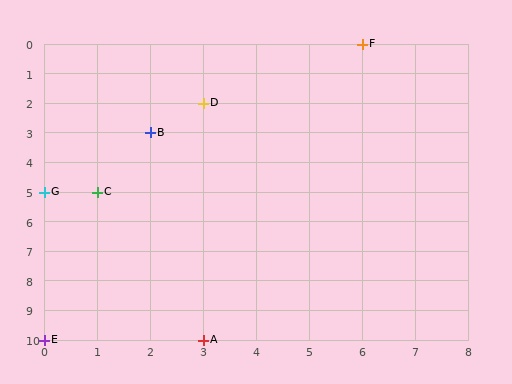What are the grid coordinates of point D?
Point D is at grid coordinates (3, 2).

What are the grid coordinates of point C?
Point C is at grid coordinates (1, 5).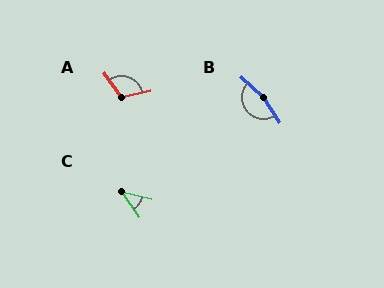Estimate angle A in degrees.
Approximately 114 degrees.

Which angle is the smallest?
C, at approximately 42 degrees.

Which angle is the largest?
B, at approximately 166 degrees.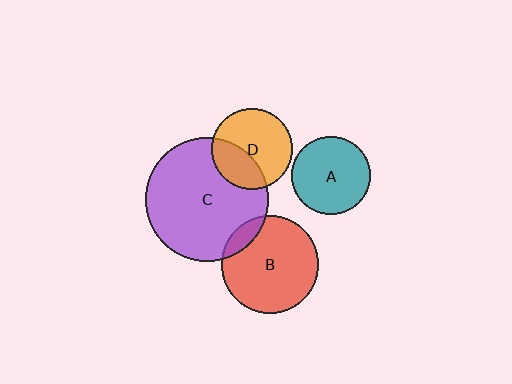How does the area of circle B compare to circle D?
Approximately 1.4 times.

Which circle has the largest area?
Circle C (purple).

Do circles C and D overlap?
Yes.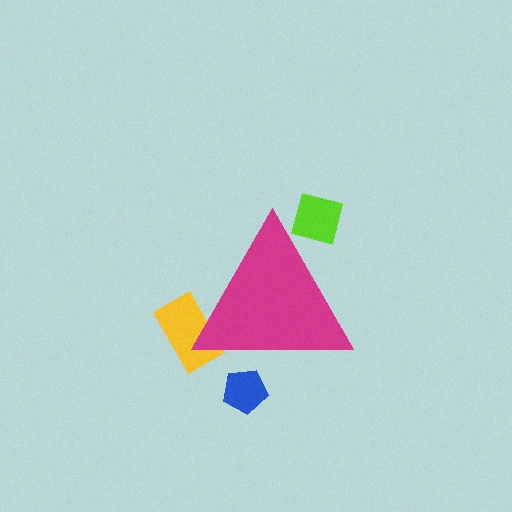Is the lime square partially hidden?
Yes, the lime square is partially hidden behind the magenta triangle.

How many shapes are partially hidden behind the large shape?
3 shapes are partially hidden.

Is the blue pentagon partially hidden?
Yes, the blue pentagon is partially hidden behind the magenta triangle.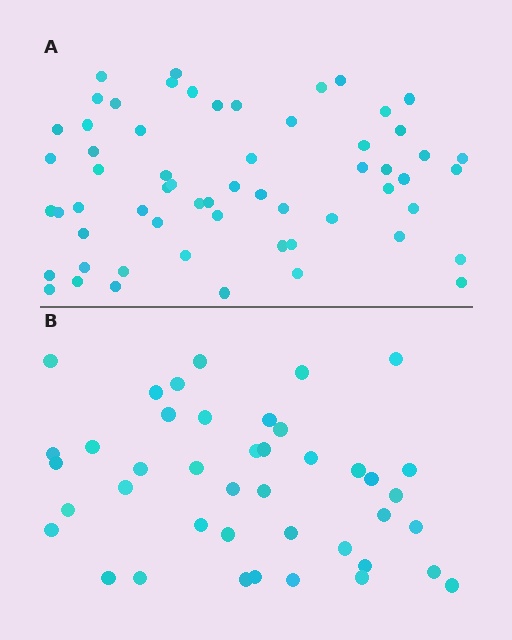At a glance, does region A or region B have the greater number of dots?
Region A (the top region) has more dots.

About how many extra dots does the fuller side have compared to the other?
Region A has approximately 20 more dots than region B.